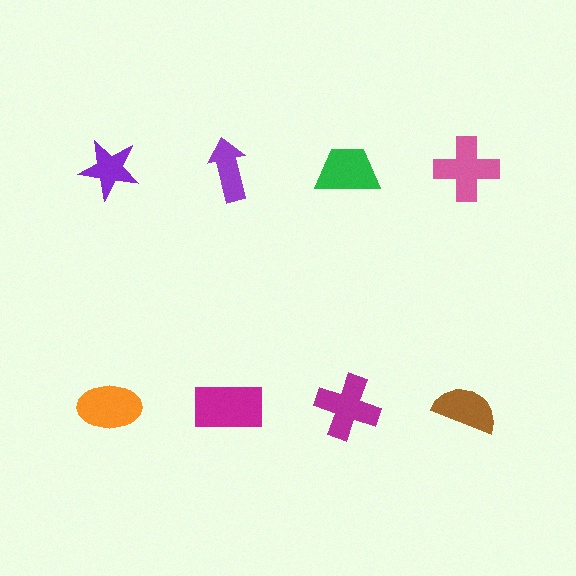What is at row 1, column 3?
A green trapezoid.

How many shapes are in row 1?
4 shapes.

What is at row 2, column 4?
A brown semicircle.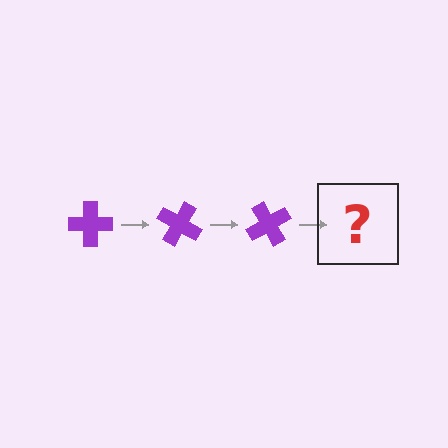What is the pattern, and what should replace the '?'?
The pattern is that the cross rotates 30 degrees each step. The '?' should be a purple cross rotated 90 degrees.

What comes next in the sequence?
The next element should be a purple cross rotated 90 degrees.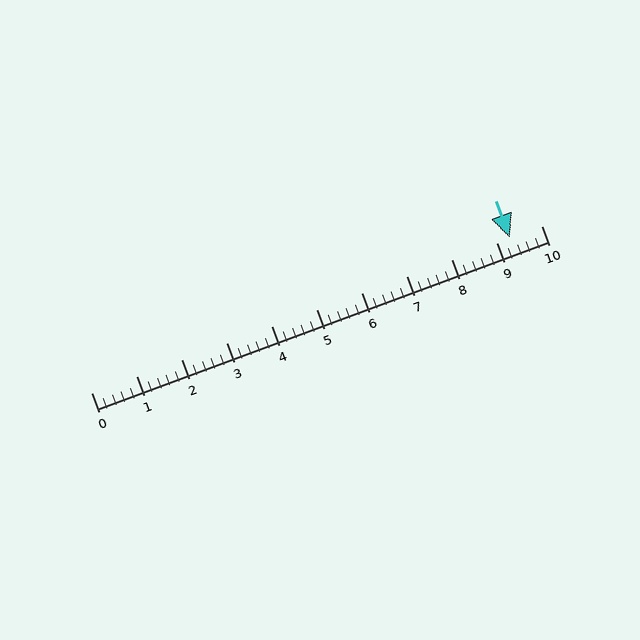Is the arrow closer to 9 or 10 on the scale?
The arrow is closer to 9.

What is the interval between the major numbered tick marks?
The major tick marks are spaced 1 units apart.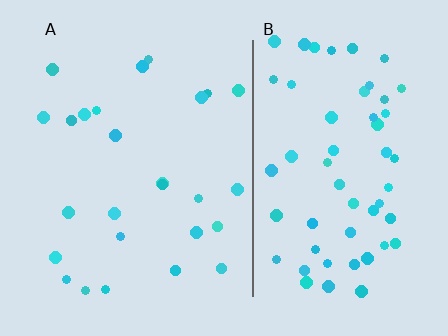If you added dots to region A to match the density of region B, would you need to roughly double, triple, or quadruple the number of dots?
Approximately double.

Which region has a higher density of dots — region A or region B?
B (the right).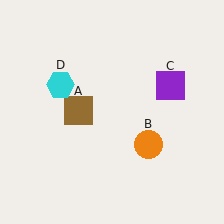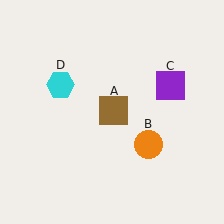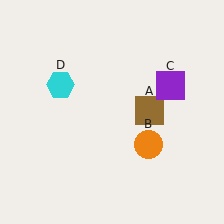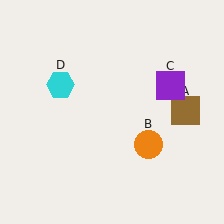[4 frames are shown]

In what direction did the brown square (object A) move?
The brown square (object A) moved right.